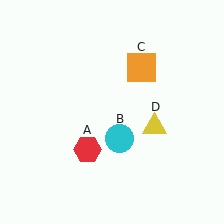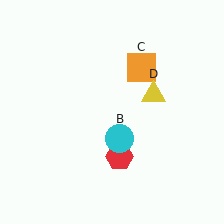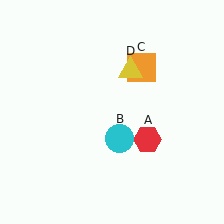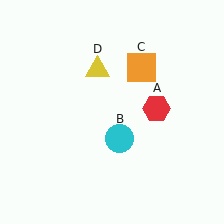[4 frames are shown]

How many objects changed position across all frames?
2 objects changed position: red hexagon (object A), yellow triangle (object D).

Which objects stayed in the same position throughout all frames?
Cyan circle (object B) and orange square (object C) remained stationary.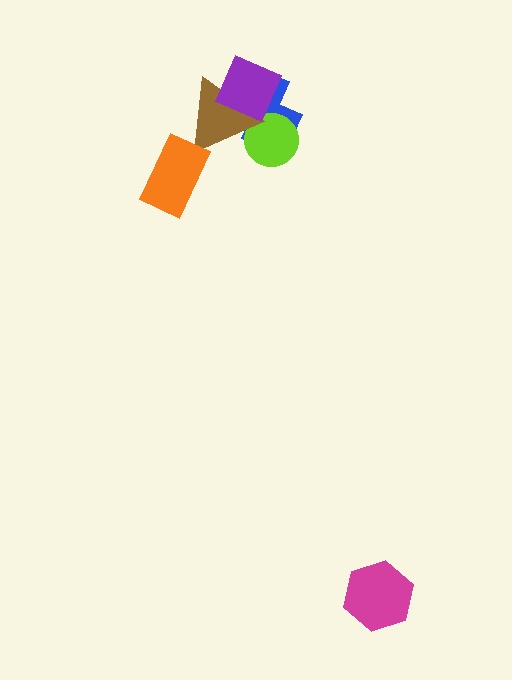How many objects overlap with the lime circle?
2 objects overlap with the lime circle.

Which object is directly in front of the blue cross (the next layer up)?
The lime circle is directly in front of the blue cross.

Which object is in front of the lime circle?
The brown triangle is in front of the lime circle.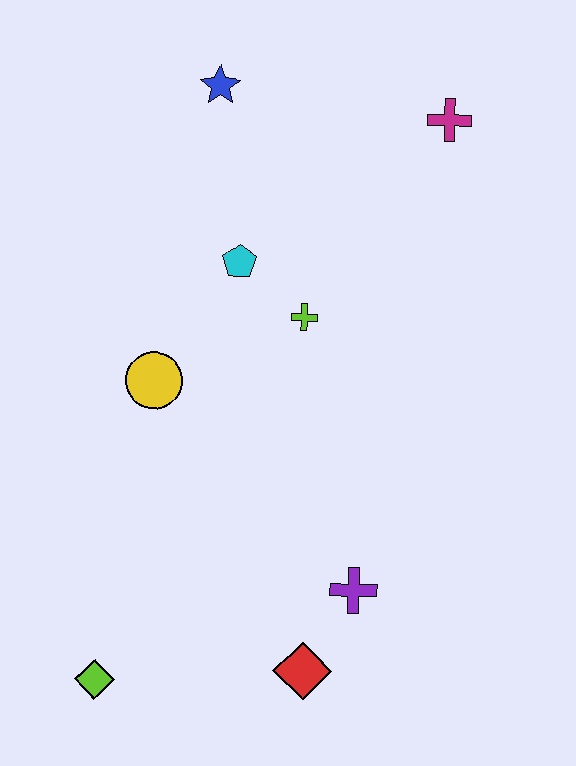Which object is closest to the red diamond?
The purple cross is closest to the red diamond.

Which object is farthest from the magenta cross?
The lime diamond is farthest from the magenta cross.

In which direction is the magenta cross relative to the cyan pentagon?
The magenta cross is to the right of the cyan pentagon.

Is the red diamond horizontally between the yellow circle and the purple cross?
Yes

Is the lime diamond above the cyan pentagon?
No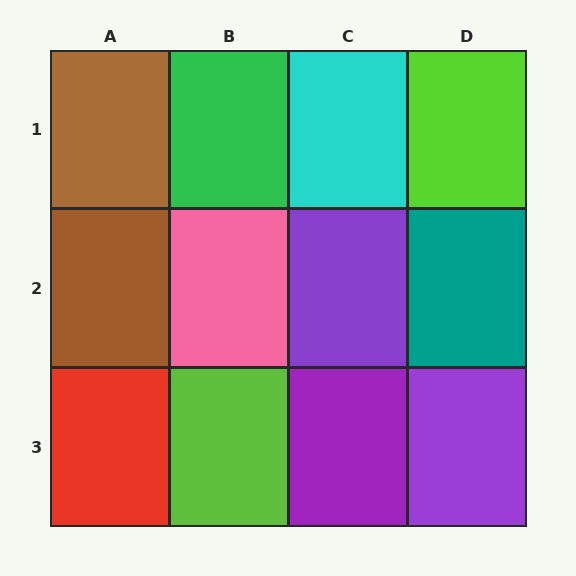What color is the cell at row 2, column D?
Teal.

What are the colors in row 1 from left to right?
Brown, green, cyan, lime.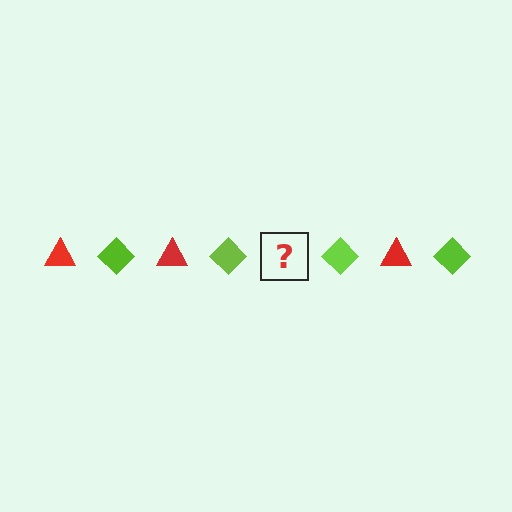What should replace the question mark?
The question mark should be replaced with a red triangle.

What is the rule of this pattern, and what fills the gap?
The rule is that the pattern alternates between red triangle and lime diamond. The gap should be filled with a red triangle.